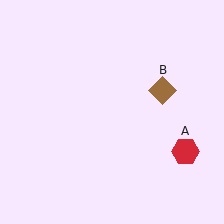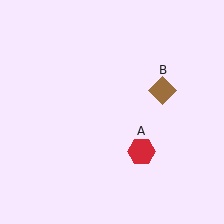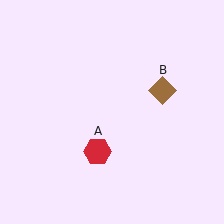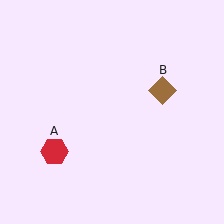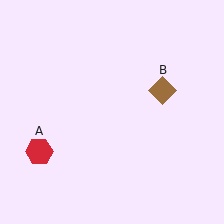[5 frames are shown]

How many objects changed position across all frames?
1 object changed position: red hexagon (object A).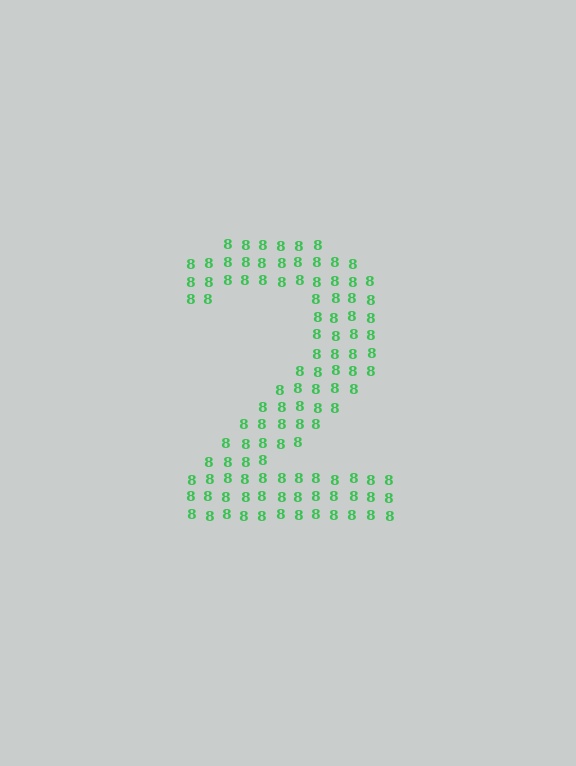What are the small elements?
The small elements are digit 8's.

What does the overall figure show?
The overall figure shows the digit 2.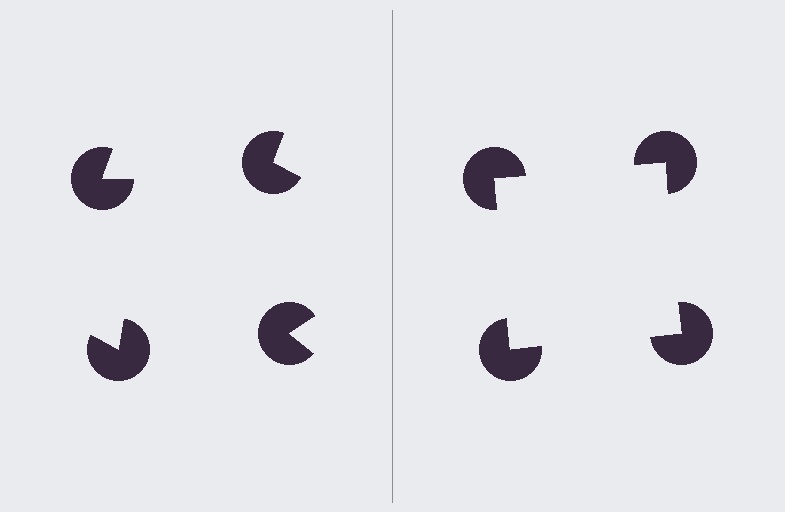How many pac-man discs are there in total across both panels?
8 — 4 on each side.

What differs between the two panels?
The pac-man discs are positioned identically on both sides; only the wedge orientations differ. On the right they align to a square; on the left they are misaligned.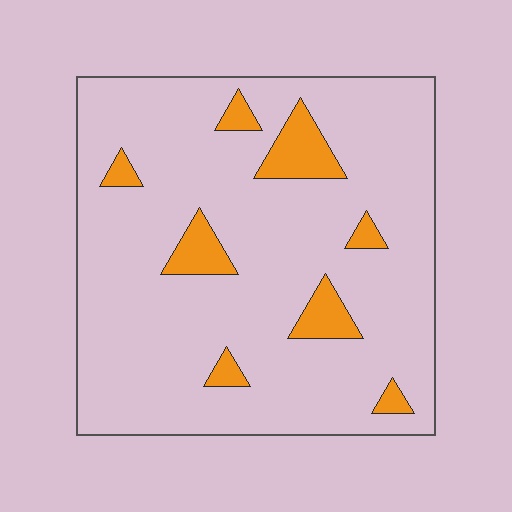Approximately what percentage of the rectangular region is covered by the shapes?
Approximately 10%.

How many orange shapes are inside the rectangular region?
8.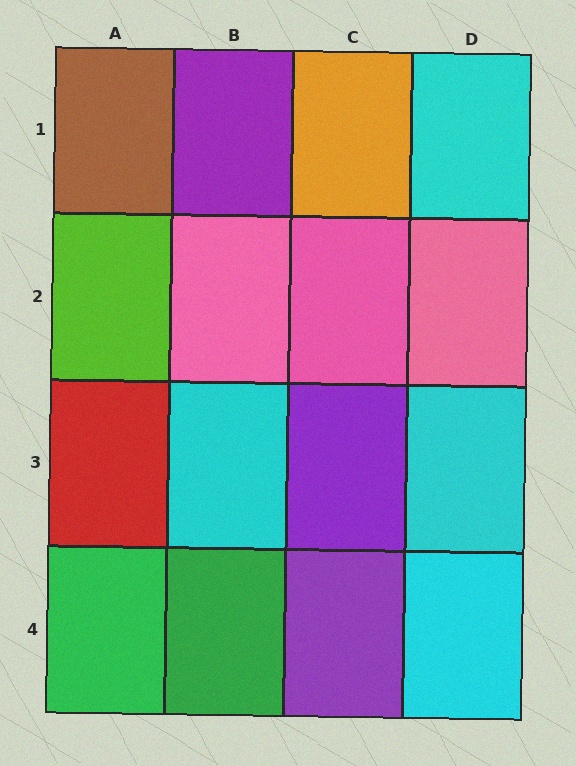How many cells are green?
2 cells are green.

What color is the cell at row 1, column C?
Orange.